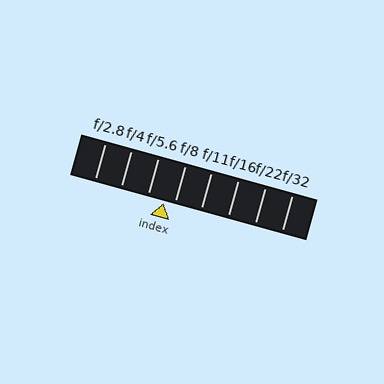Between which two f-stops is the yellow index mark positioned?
The index mark is between f/5.6 and f/8.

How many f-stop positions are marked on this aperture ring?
There are 8 f-stop positions marked.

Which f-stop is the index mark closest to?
The index mark is closest to f/8.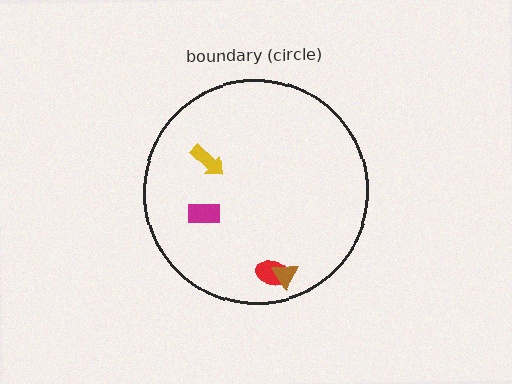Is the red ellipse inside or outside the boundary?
Inside.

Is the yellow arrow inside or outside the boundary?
Inside.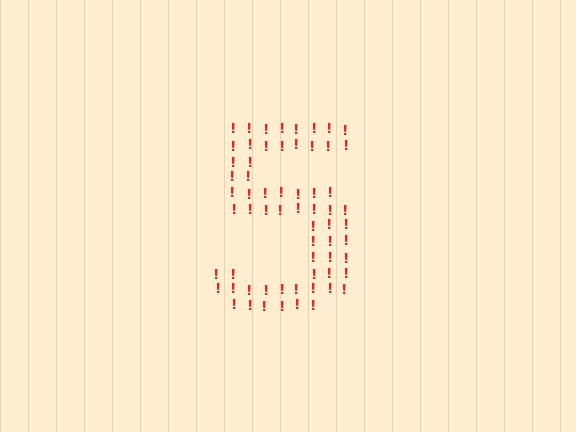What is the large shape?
The large shape is the digit 5.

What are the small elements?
The small elements are exclamation marks.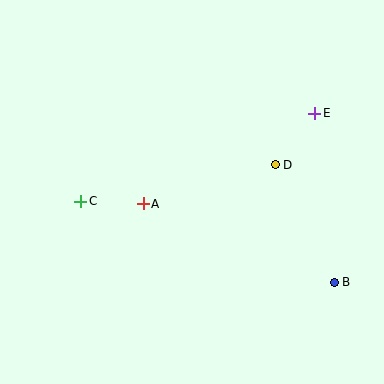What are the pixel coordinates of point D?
Point D is at (275, 165).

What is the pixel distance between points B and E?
The distance between B and E is 170 pixels.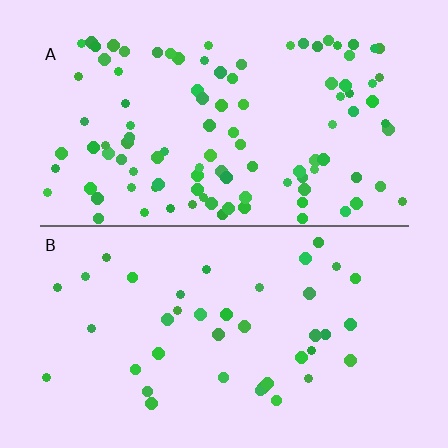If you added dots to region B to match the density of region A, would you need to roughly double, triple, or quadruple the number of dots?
Approximately triple.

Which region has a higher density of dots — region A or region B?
A (the top).